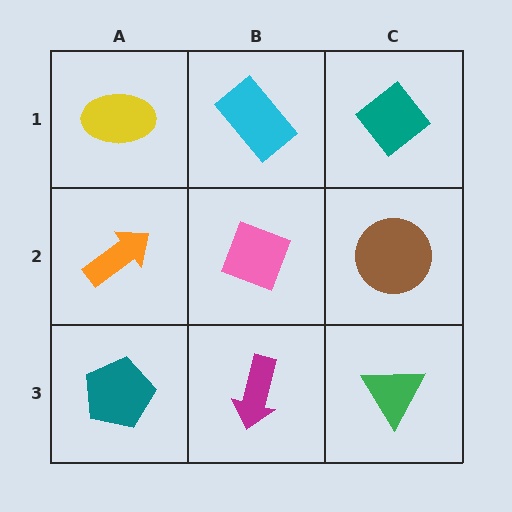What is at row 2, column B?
A pink diamond.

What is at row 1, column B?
A cyan rectangle.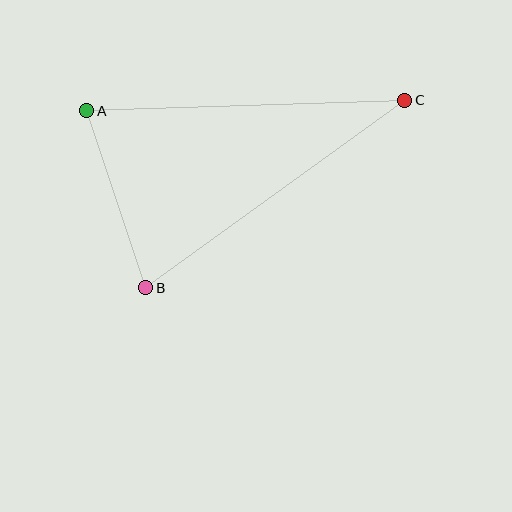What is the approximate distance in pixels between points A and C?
The distance between A and C is approximately 318 pixels.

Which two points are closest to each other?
Points A and B are closest to each other.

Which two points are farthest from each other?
Points B and C are farthest from each other.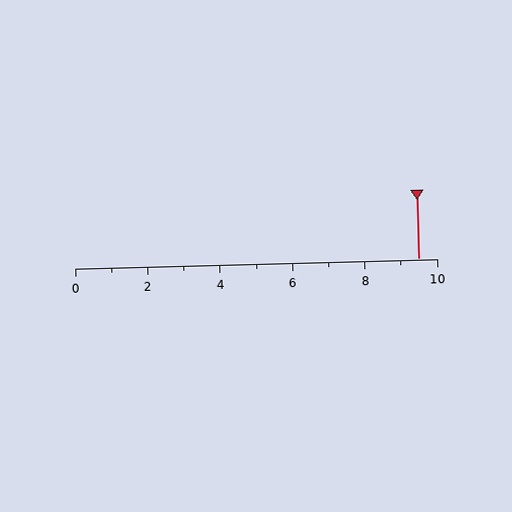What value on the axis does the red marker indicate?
The marker indicates approximately 9.5.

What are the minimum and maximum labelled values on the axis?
The axis runs from 0 to 10.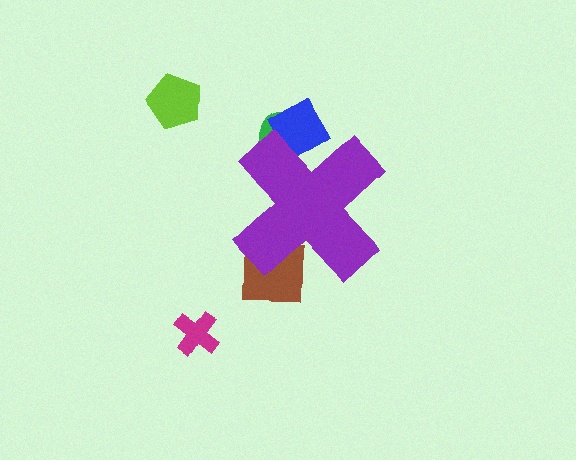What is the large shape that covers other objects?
A purple cross.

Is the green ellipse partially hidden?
Yes, the green ellipse is partially hidden behind the purple cross.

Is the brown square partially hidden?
Yes, the brown square is partially hidden behind the purple cross.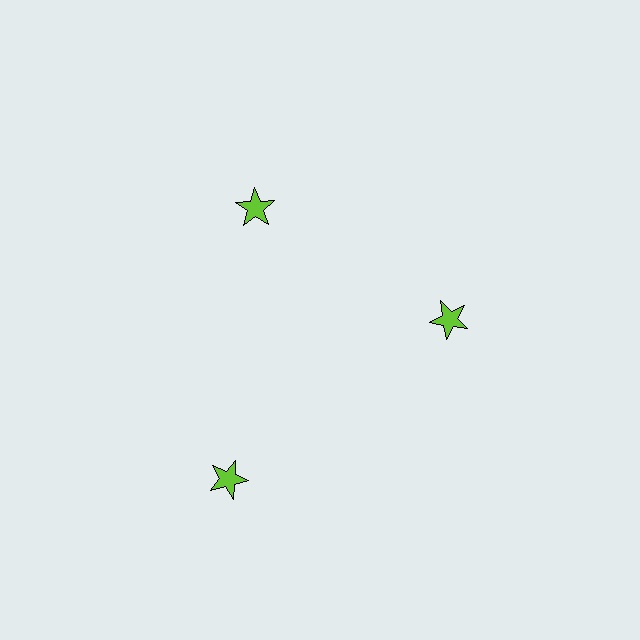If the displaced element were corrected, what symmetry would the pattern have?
It would have 3-fold rotational symmetry — the pattern would map onto itself every 120 degrees.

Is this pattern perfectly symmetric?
No. The 3 lime stars are arranged in a ring, but one element near the 7 o'clock position is pushed outward from the center, breaking the 3-fold rotational symmetry.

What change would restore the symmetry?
The symmetry would be restored by moving it inward, back onto the ring so that all 3 stars sit at equal angles and equal distance from the center.